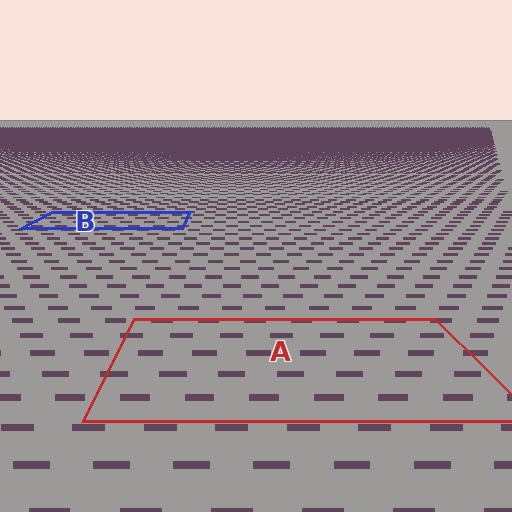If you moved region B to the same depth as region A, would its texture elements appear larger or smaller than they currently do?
They would appear larger. At a closer depth, the same texture elements are projected at a bigger on-screen size.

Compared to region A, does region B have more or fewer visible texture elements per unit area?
Region B has more texture elements per unit area — they are packed more densely because it is farther away.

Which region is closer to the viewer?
Region A is closer. The texture elements there are larger and more spread out.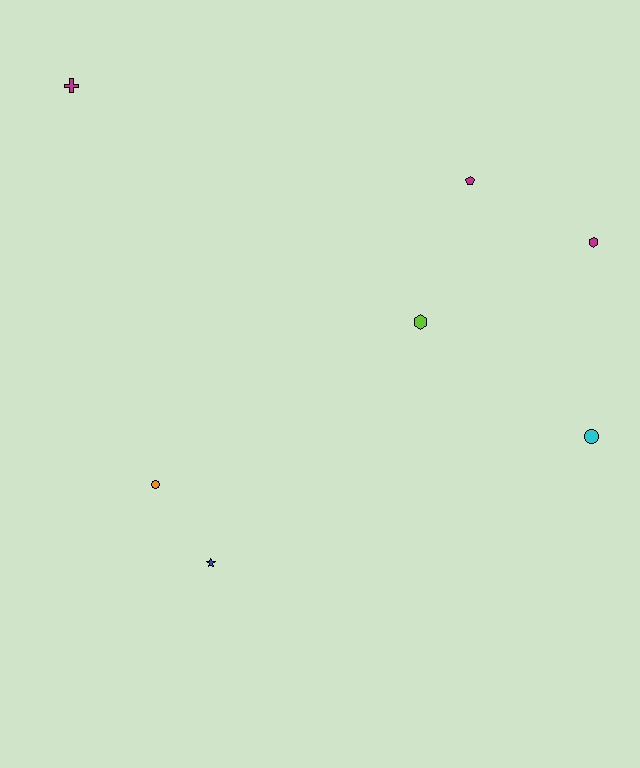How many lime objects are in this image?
There is 1 lime object.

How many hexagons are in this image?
There are 2 hexagons.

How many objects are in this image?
There are 7 objects.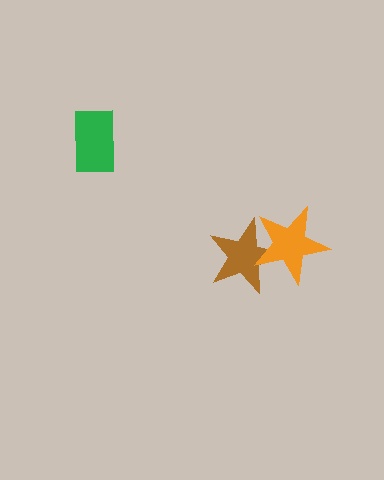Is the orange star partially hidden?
No, no other shape covers it.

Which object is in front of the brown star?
The orange star is in front of the brown star.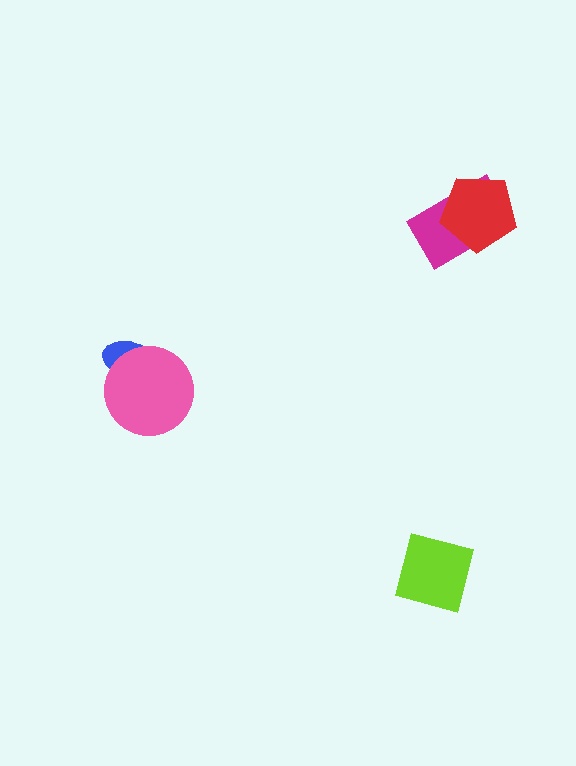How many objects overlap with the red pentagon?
1 object overlaps with the red pentagon.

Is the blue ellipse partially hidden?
Yes, it is partially covered by another shape.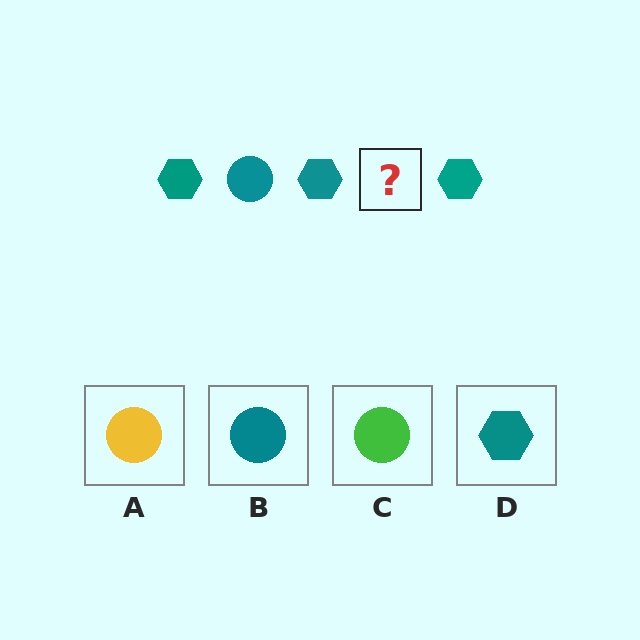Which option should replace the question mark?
Option B.